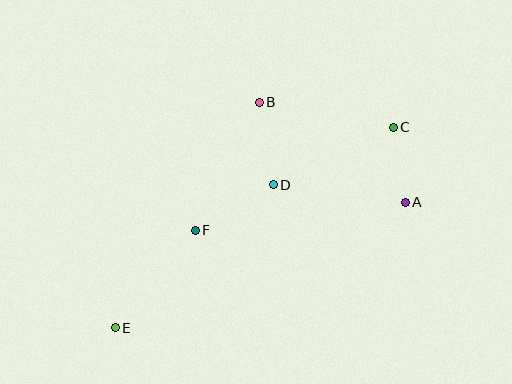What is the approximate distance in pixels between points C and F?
The distance between C and F is approximately 224 pixels.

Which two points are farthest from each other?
Points C and E are farthest from each other.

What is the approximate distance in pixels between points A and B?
The distance between A and B is approximately 177 pixels.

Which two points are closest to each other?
Points A and C are closest to each other.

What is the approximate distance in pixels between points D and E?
The distance between D and E is approximately 213 pixels.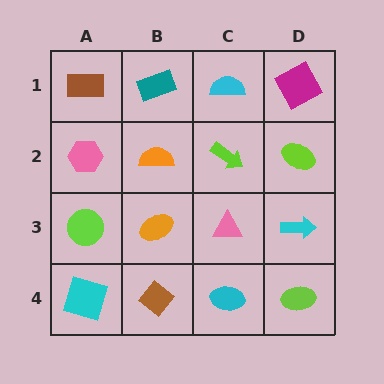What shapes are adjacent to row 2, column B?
A teal rectangle (row 1, column B), an orange ellipse (row 3, column B), a pink hexagon (row 2, column A), a lime arrow (row 2, column C).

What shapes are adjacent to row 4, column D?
A cyan arrow (row 3, column D), a cyan ellipse (row 4, column C).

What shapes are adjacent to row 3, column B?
An orange semicircle (row 2, column B), a brown diamond (row 4, column B), a lime circle (row 3, column A), a pink triangle (row 3, column C).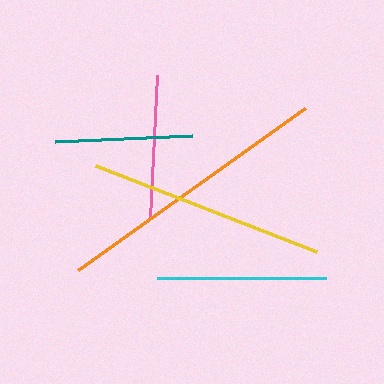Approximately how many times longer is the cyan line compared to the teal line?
The cyan line is approximately 1.2 times the length of the teal line.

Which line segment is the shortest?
The teal line is the shortest at approximately 138 pixels.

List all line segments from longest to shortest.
From longest to shortest: orange, yellow, cyan, pink, teal.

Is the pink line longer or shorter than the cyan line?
The cyan line is longer than the pink line.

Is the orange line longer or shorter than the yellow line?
The orange line is longer than the yellow line.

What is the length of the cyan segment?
The cyan segment is approximately 169 pixels long.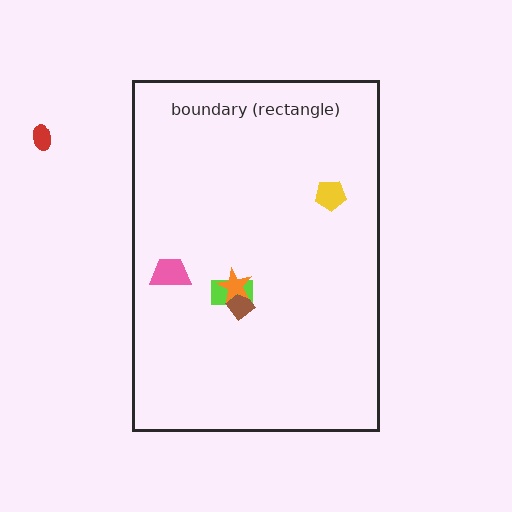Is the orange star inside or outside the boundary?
Inside.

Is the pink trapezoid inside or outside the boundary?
Inside.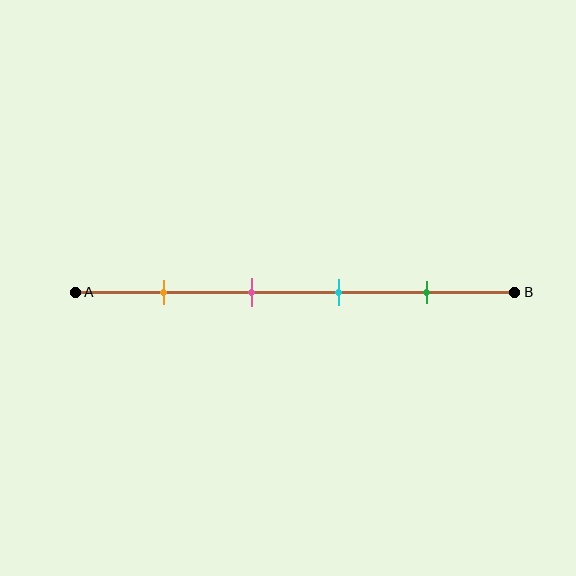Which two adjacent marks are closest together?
The pink and cyan marks are the closest adjacent pair.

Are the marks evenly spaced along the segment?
Yes, the marks are approximately evenly spaced.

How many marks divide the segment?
There are 4 marks dividing the segment.